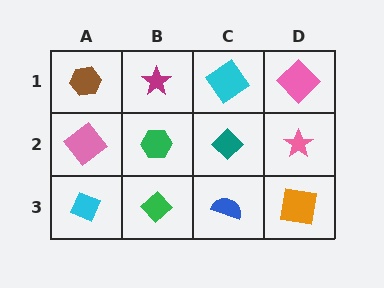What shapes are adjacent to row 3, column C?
A teal diamond (row 2, column C), a green diamond (row 3, column B), an orange square (row 3, column D).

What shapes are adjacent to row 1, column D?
A pink star (row 2, column D), a cyan diamond (row 1, column C).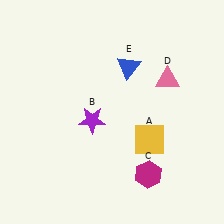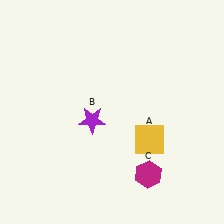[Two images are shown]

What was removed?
The blue triangle (E), the pink triangle (D) were removed in Image 2.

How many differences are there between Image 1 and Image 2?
There are 2 differences between the two images.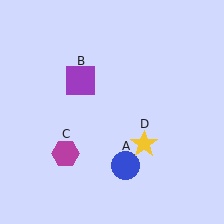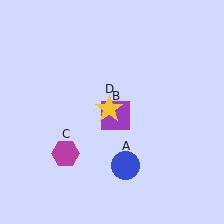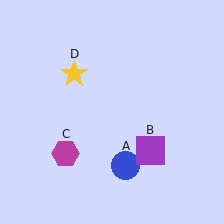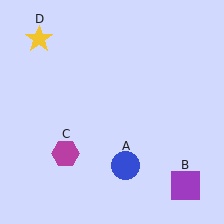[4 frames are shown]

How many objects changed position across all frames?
2 objects changed position: purple square (object B), yellow star (object D).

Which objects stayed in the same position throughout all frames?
Blue circle (object A) and magenta hexagon (object C) remained stationary.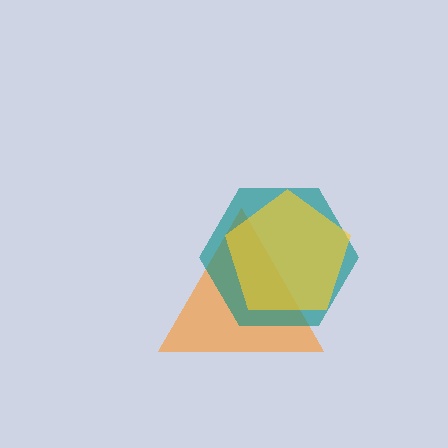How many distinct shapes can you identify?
There are 3 distinct shapes: an orange triangle, a teal hexagon, a yellow pentagon.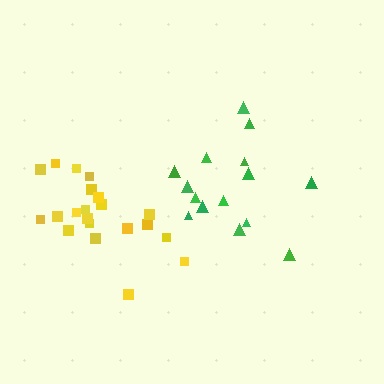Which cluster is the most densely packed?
Yellow.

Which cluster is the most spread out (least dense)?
Green.